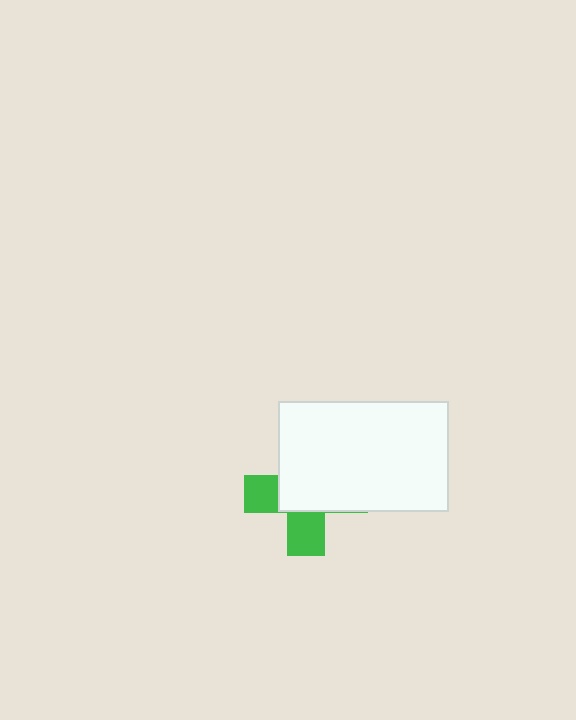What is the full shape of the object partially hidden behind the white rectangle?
The partially hidden object is a green cross.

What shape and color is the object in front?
The object in front is a white rectangle.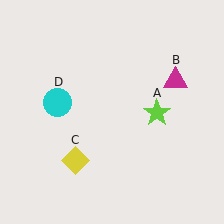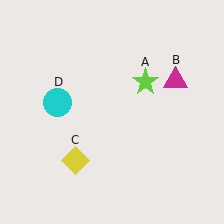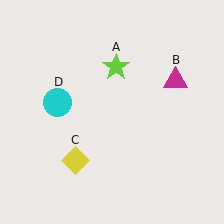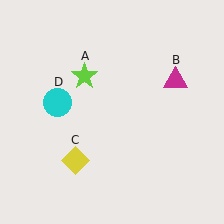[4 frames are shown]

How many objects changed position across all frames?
1 object changed position: lime star (object A).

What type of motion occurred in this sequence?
The lime star (object A) rotated counterclockwise around the center of the scene.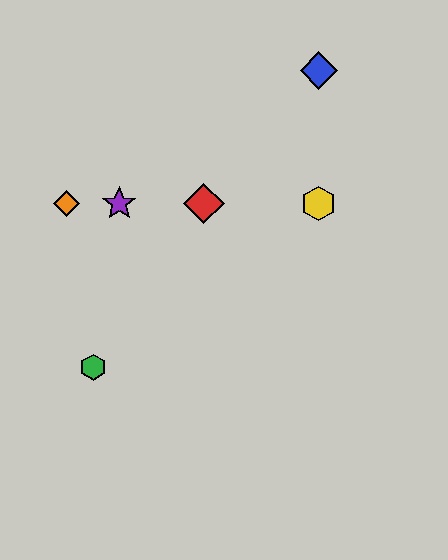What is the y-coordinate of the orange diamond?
The orange diamond is at y≈204.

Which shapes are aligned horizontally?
The red diamond, the yellow hexagon, the purple star, the orange diamond are aligned horizontally.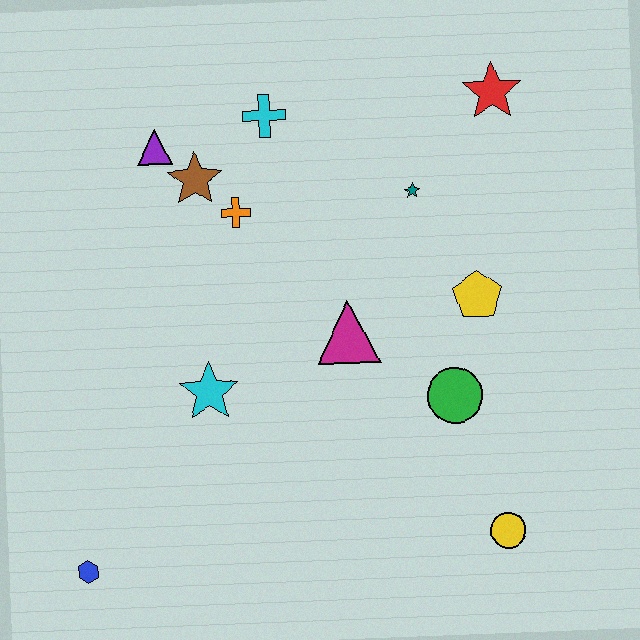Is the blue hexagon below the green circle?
Yes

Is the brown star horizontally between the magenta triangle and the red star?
No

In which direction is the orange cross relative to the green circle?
The orange cross is to the left of the green circle.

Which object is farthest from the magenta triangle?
The blue hexagon is farthest from the magenta triangle.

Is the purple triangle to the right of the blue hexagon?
Yes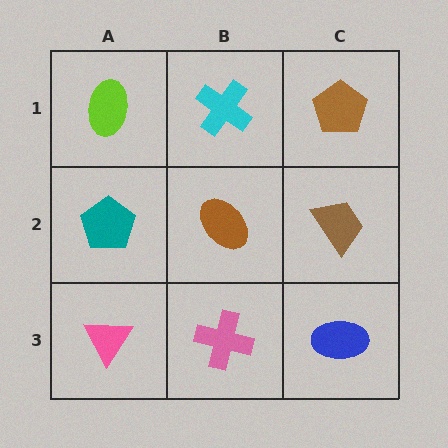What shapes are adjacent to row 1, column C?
A brown trapezoid (row 2, column C), a cyan cross (row 1, column B).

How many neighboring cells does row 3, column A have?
2.